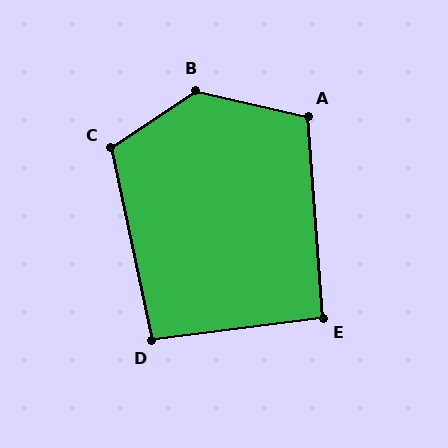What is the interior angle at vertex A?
Approximately 107 degrees (obtuse).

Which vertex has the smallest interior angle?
E, at approximately 93 degrees.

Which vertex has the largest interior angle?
B, at approximately 133 degrees.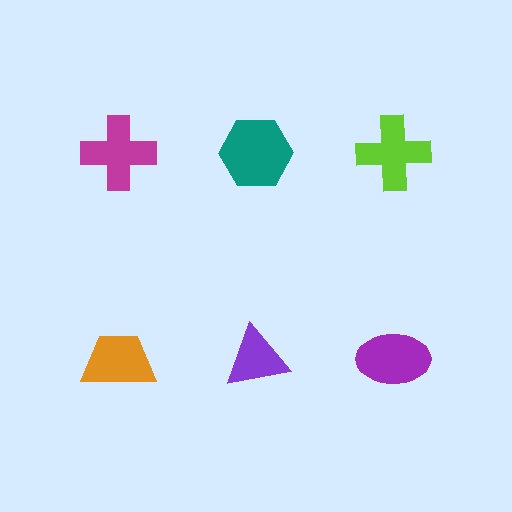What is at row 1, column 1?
A magenta cross.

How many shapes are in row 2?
3 shapes.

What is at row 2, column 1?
An orange trapezoid.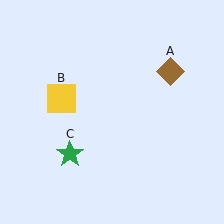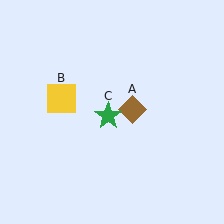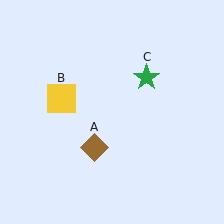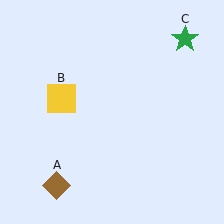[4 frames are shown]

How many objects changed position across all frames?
2 objects changed position: brown diamond (object A), green star (object C).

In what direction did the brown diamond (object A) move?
The brown diamond (object A) moved down and to the left.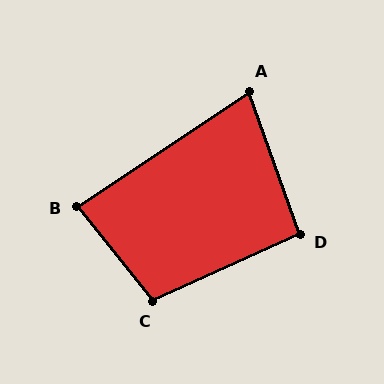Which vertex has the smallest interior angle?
A, at approximately 76 degrees.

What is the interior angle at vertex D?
Approximately 95 degrees (approximately right).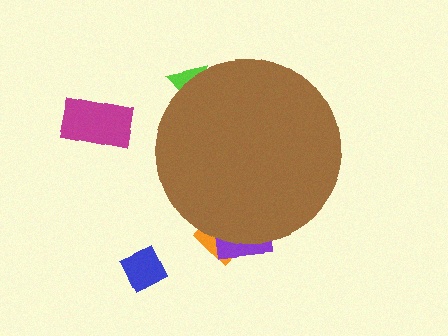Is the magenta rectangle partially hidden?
No, the magenta rectangle is fully visible.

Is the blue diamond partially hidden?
No, the blue diamond is fully visible.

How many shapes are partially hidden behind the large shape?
3 shapes are partially hidden.